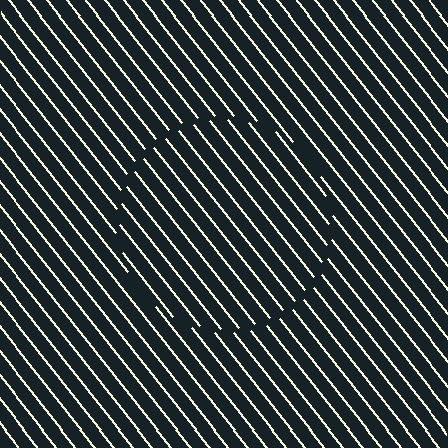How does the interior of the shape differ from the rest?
The interior of the shape contains the same grating, shifted by half a period — the contour is defined by the phase discontinuity where line-ends from the inner and outer gratings abut.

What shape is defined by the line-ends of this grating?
An illusory circle. The interior of the shape contains the same grating, shifted by half a period — the contour is defined by the phase discontinuity where line-ends from the inner and outer gratings abut.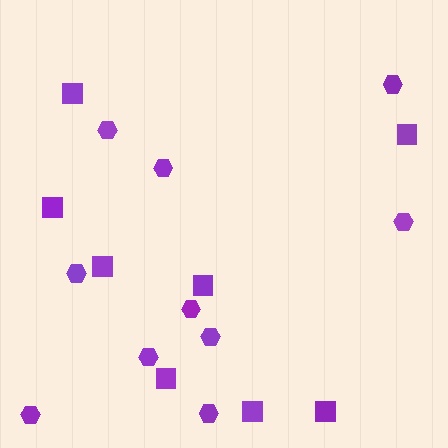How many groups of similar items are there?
There are 2 groups: one group of hexagons (10) and one group of squares (8).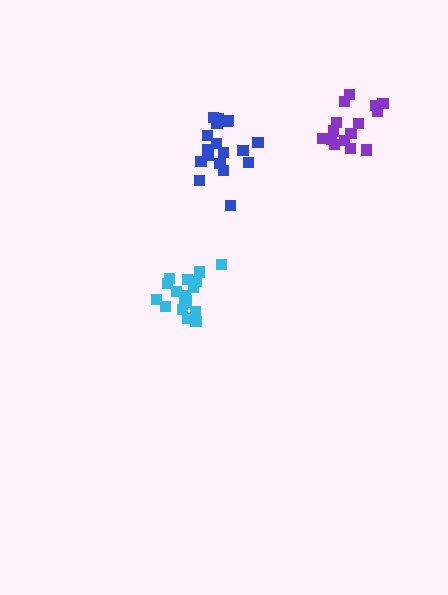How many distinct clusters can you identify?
There are 3 distinct clusters.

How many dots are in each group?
Group 1: 17 dots, Group 2: 18 dots, Group 3: 15 dots (50 total).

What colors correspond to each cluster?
The clusters are colored: cyan, blue, purple.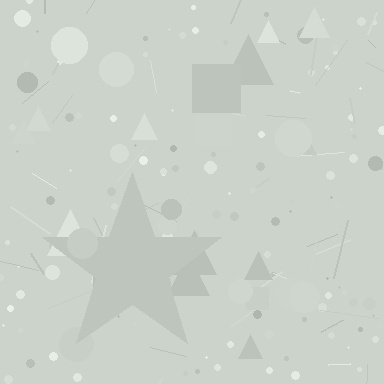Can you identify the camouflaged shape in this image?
The camouflaged shape is a star.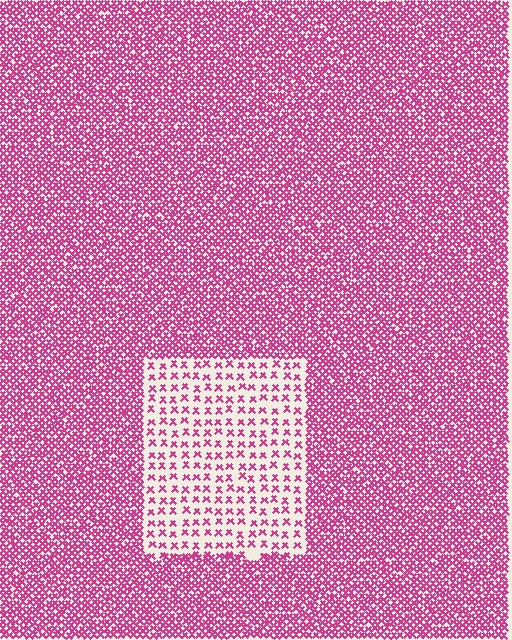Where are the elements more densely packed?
The elements are more densely packed outside the rectangle boundary.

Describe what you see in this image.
The image contains small magenta elements arranged at two different densities. A rectangle-shaped region is visible where the elements are less densely packed than the surrounding area.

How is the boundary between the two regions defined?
The boundary is defined by a change in element density (approximately 3.0x ratio). All elements are the same color, size, and shape.